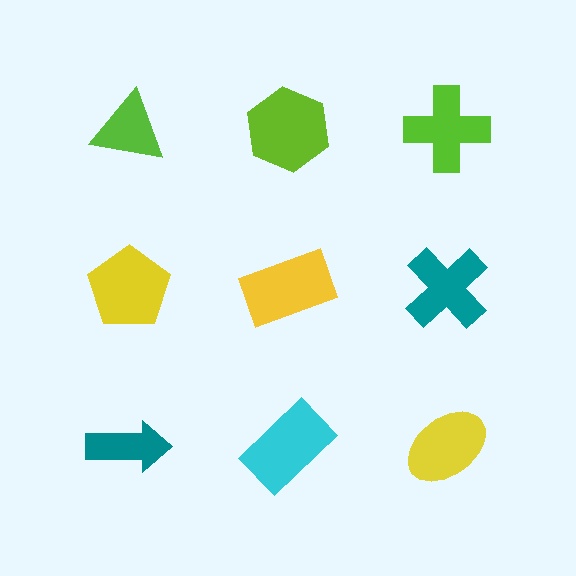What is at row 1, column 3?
A lime cross.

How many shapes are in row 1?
3 shapes.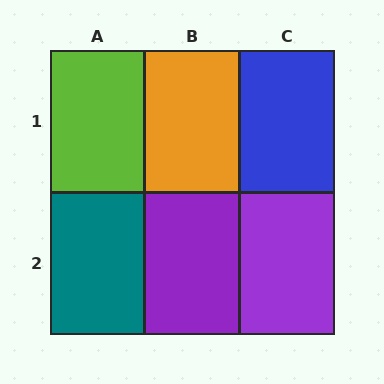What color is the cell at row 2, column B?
Purple.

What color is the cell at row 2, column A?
Teal.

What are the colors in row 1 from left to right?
Lime, orange, blue.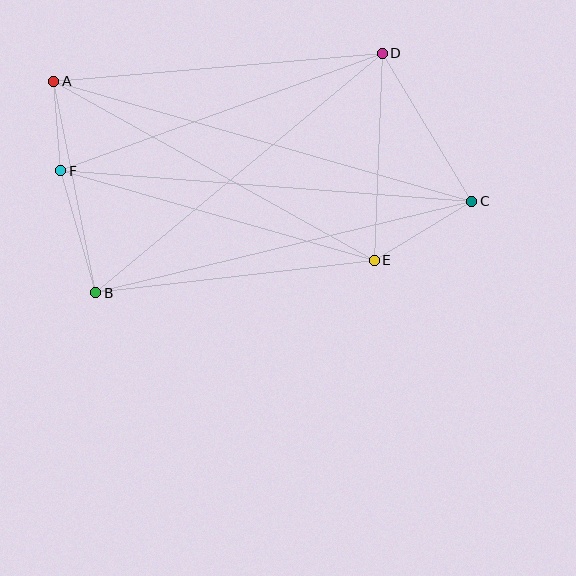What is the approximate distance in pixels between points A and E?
The distance between A and E is approximately 367 pixels.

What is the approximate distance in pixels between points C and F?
The distance between C and F is approximately 412 pixels.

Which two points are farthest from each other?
Points A and C are farthest from each other.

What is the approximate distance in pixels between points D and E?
The distance between D and E is approximately 207 pixels.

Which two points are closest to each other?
Points A and F are closest to each other.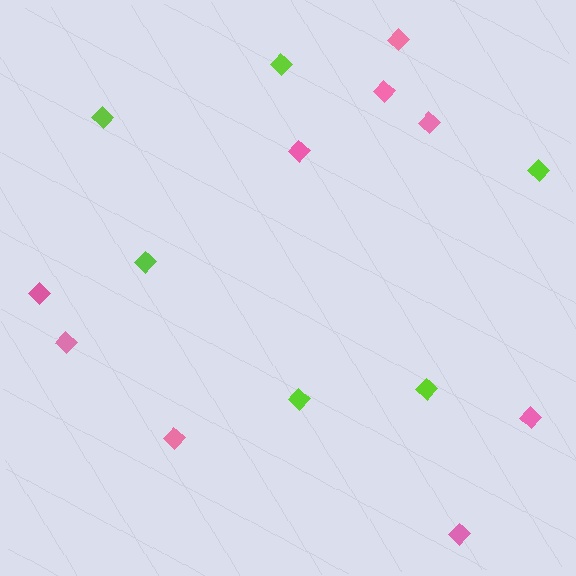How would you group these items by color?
There are 2 groups: one group of pink diamonds (9) and one group of lime diamonds (6).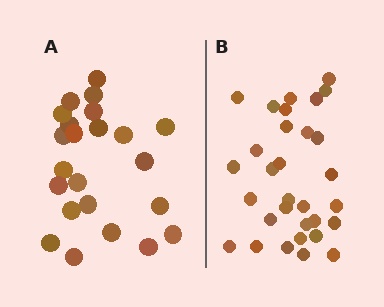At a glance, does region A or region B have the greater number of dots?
Region B (the right region) has more dots.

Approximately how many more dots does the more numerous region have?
Region B has roughly 8 or so more dots than region A.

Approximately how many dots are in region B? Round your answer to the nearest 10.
About 30 dots. (The exact count is 31, which rounds to 30.)